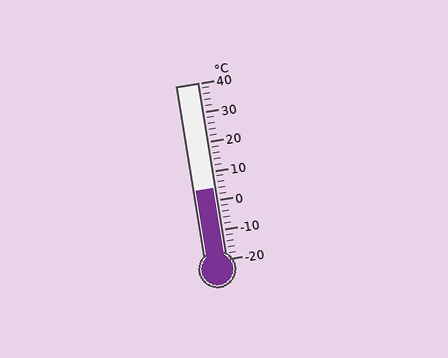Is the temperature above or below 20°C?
The temperature is below 20°C.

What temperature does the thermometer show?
The thermometer shows approximately 4°C.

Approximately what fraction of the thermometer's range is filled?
The thermometer is filled to approximately 40% of its range.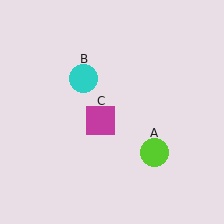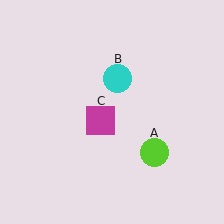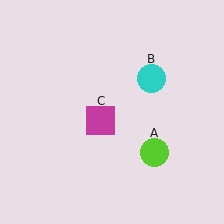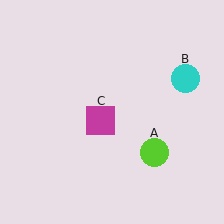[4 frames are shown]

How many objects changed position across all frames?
1 object changed position: cyan circle (object B).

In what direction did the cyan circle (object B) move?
The cyan circle (object B) moved right.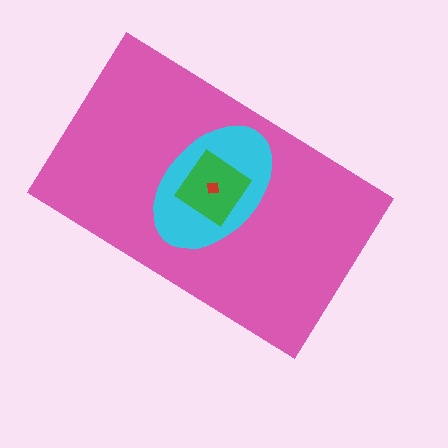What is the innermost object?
The red square.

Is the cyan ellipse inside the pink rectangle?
Yes.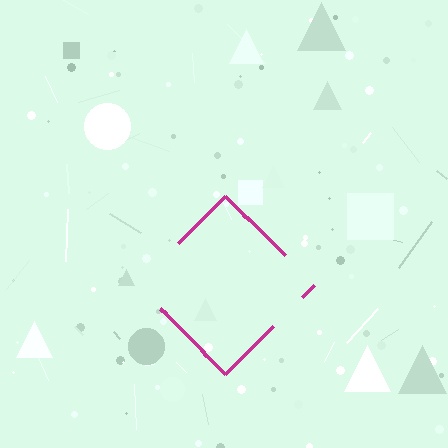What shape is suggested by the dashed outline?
The dashed outline suggests a diamond.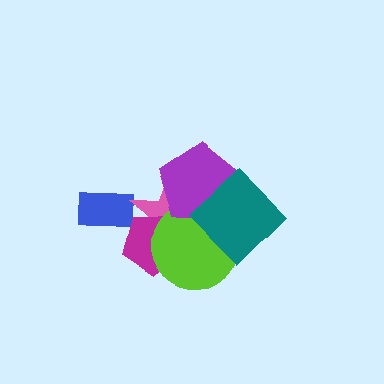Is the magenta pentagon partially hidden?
Yes, it is partially covered by another shape.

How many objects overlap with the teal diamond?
3 objects overlap with the teal diamond.